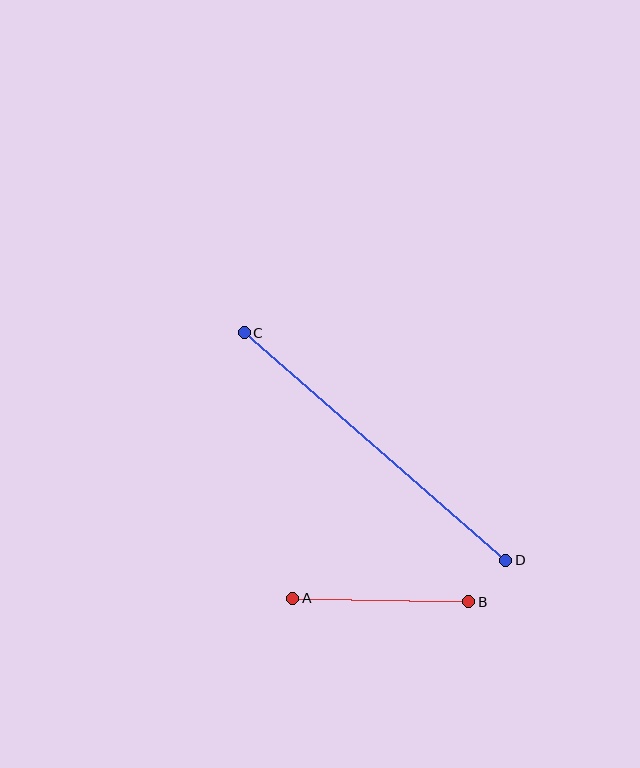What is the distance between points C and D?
The distance is approximately 347 pixels.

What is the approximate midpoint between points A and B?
The midpoint is at approximately (381, 600) pixels.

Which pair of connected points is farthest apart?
Points C and D are farthest apart.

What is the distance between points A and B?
The distance is approximately 176 pixels.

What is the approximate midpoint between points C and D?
The midpoint is at approximately (375, 446) pixels.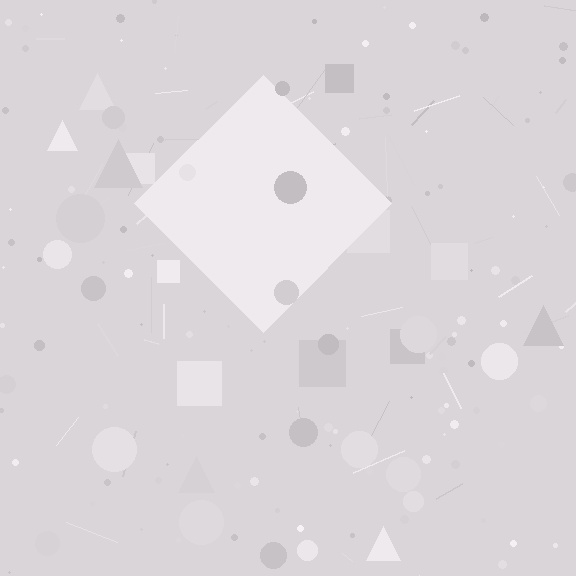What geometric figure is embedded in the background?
A diamond is embedded in the background.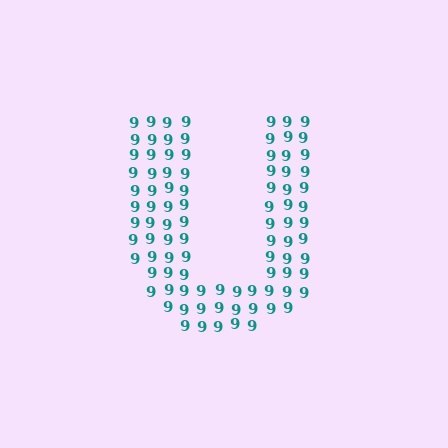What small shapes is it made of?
It is made of small digit 9's.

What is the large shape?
The large shape is the letter U.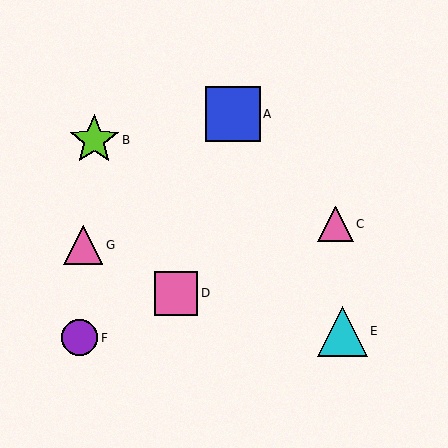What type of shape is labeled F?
Shape F is a purple circle.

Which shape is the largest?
The blue square (labeled A) is the largest.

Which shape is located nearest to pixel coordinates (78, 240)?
The pink triangle (labeled G) at (83, 245) is nearest to that location.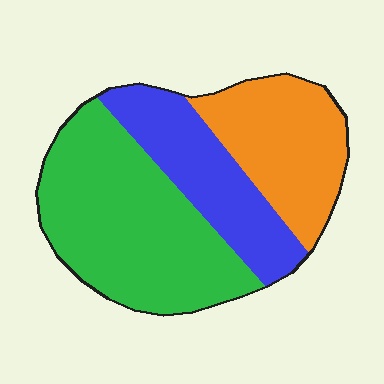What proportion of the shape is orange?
Orange takes up between a quarter and a half of the shape.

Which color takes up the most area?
Green, at roughly 45%.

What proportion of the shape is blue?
Blue takes up between a quarter and a half of the shape.